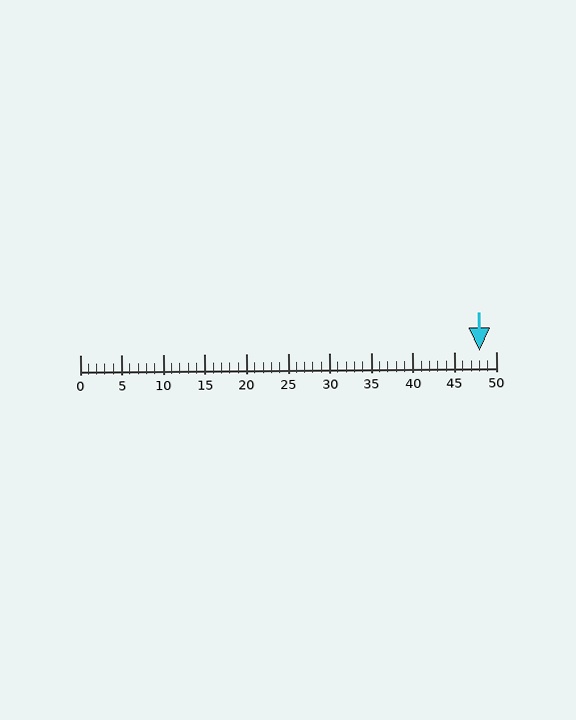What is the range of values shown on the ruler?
The ruler shows values from 0 to 50.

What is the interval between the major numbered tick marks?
The major tick marks are spaced 5 units apart.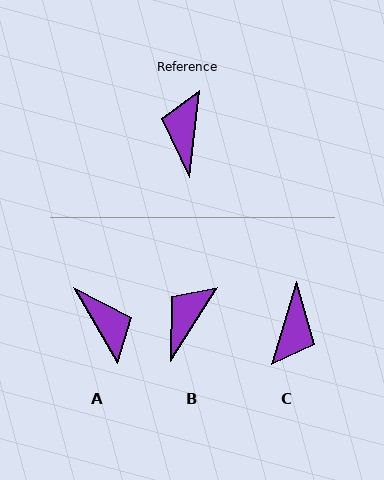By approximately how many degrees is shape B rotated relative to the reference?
Approximately 26 degrees clockwise.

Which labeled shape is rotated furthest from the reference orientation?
C, about 170 degrees away.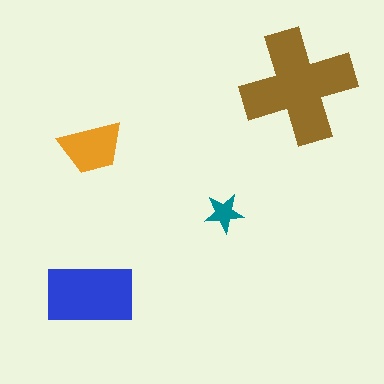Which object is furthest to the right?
The brown cross is rightmost.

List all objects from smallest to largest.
The teal star, the orange trapezoid, the blue rectangle, the brown cross.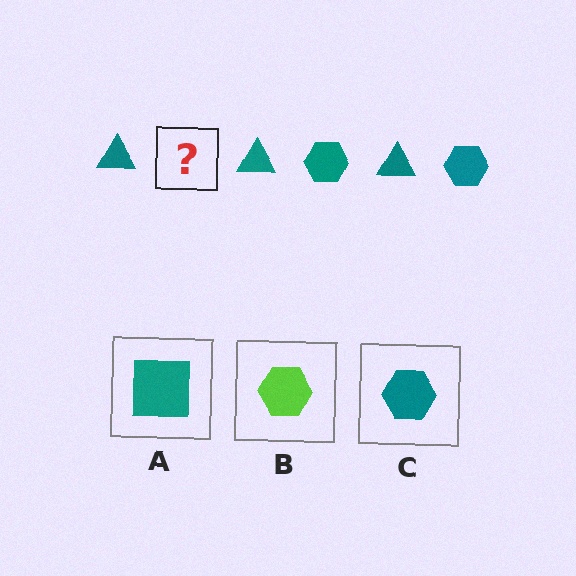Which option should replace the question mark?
Option C.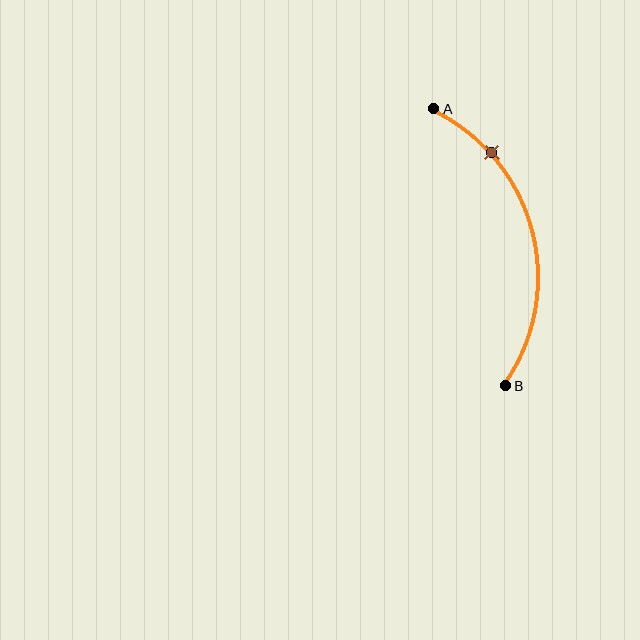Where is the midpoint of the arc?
The arc midpoint is the point on the curve farthest from the straight line joining A and B. It sits to the right of that line.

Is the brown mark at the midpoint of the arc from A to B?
No. The brown mark lies on the arc but is closer to endpoint A. The arc midpoint would be at the point on the curve equidistant along the arc from both A and B.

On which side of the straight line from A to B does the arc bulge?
The arc bulges to the right of the straight line connecting A and B.